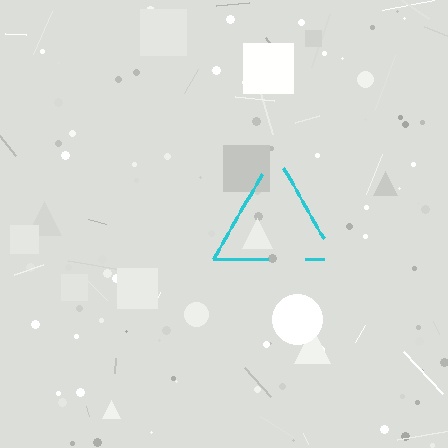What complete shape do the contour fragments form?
The contour fragments form a triangle.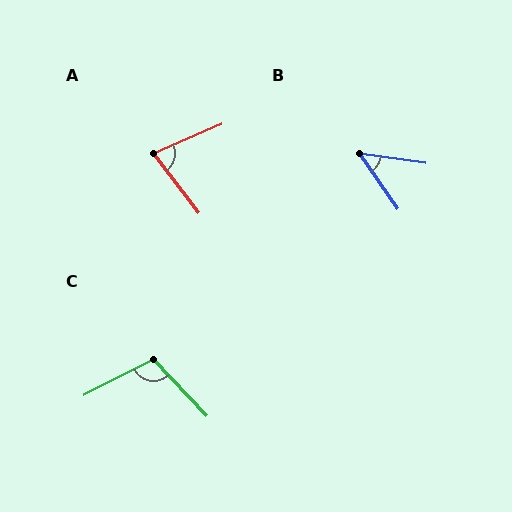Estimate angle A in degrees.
Approximately 76 degrees.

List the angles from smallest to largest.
B (47°), A (76°), C (106°).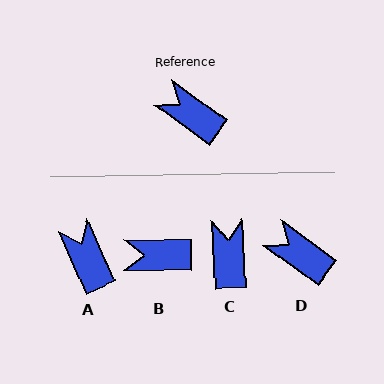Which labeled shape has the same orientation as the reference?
D.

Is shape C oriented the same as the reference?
No, it is off by about 51 degrees.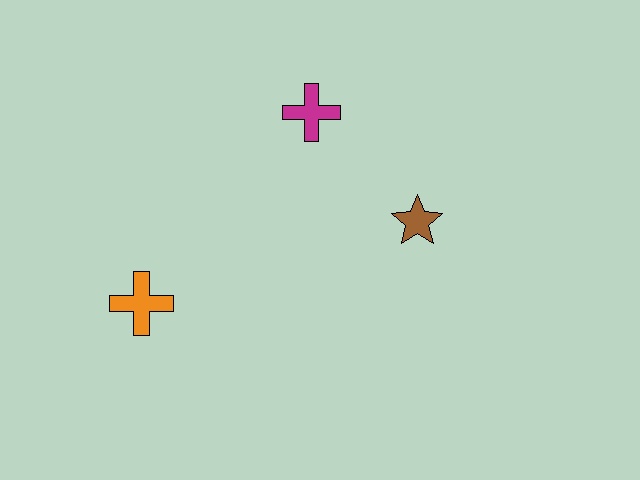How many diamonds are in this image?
There are no diamonds.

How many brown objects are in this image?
There is 1 brown object.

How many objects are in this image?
There are 3 objects.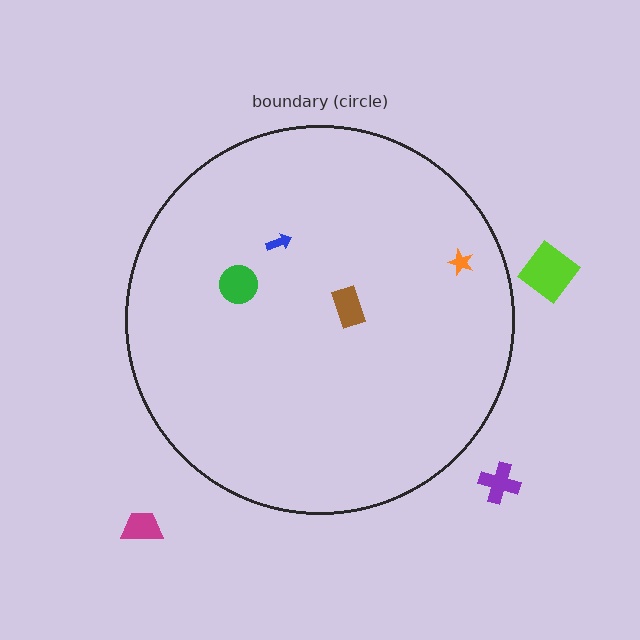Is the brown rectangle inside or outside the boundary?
Inside.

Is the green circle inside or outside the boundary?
Inside.